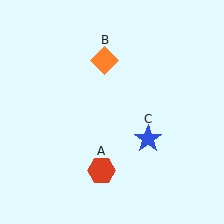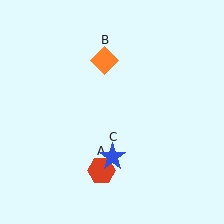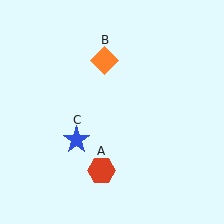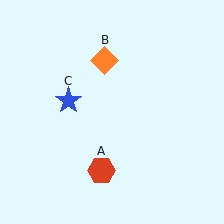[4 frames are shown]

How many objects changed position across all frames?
1 object changed position: blue star (object C).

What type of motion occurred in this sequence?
The blue star (object C) rotated clockwise around the center of the scene.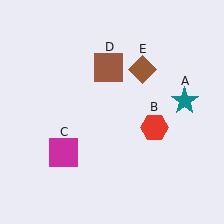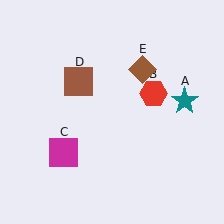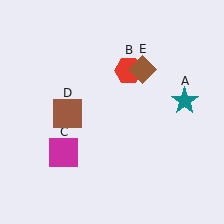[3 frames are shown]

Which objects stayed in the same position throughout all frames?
Teal star (object A) and magenta square (object C) and brown diamond (object E) remained stationary.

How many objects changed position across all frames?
2 objects changed position: red hexagon (object B), brown square (object D).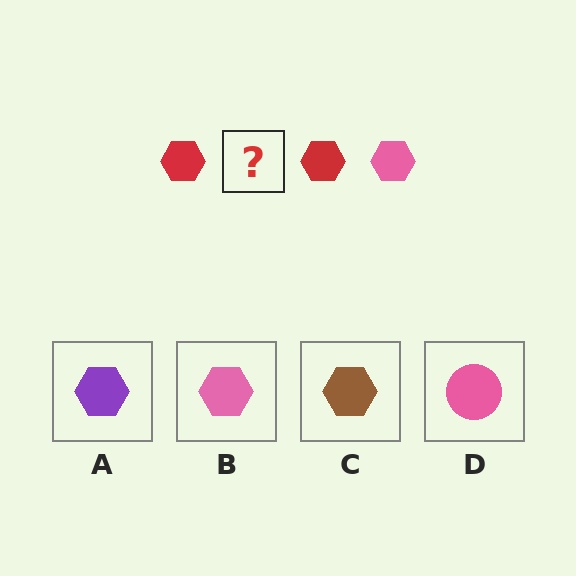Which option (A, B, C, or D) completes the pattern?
B.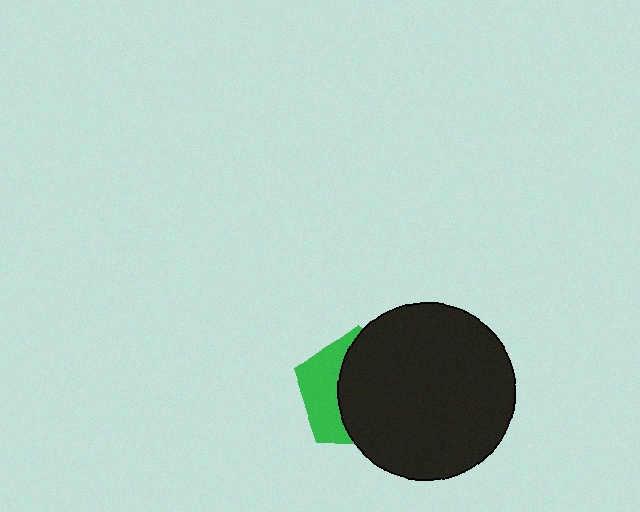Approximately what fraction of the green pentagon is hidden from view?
Roughly 64% of the green pentagon is hidden behind the black circle.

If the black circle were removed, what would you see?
You would see the complete green pentagon.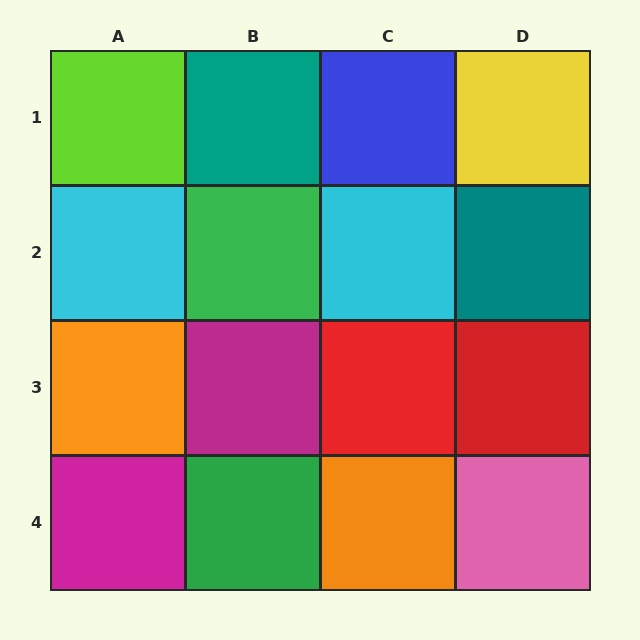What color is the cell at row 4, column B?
Green.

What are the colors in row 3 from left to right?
Orange, magenta, red, red.